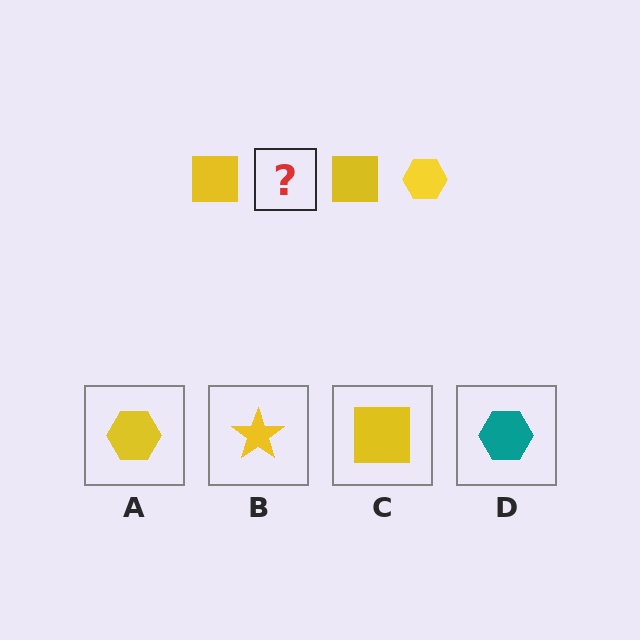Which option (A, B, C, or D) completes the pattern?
A.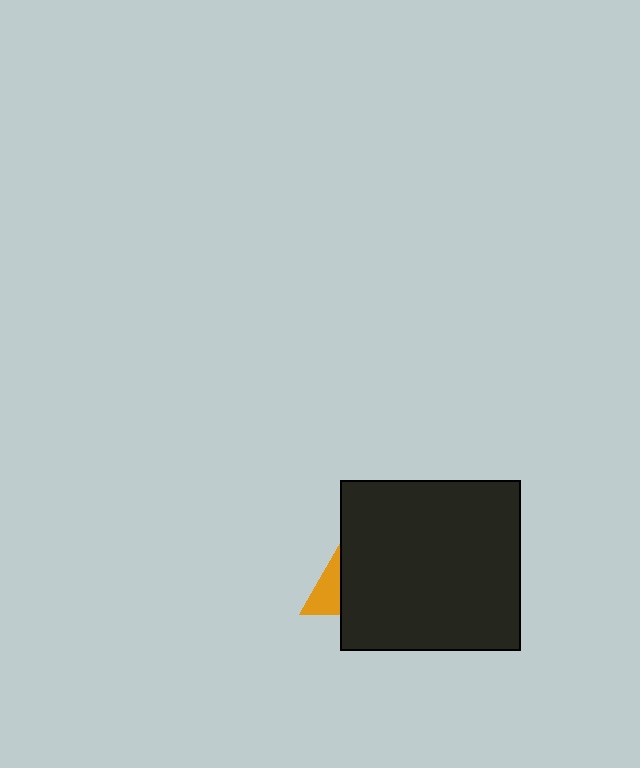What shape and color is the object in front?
The object in front is a black rectangle.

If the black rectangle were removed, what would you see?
You would see the complete orange triangle.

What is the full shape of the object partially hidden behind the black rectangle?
The partially hidden object is an orange triangle.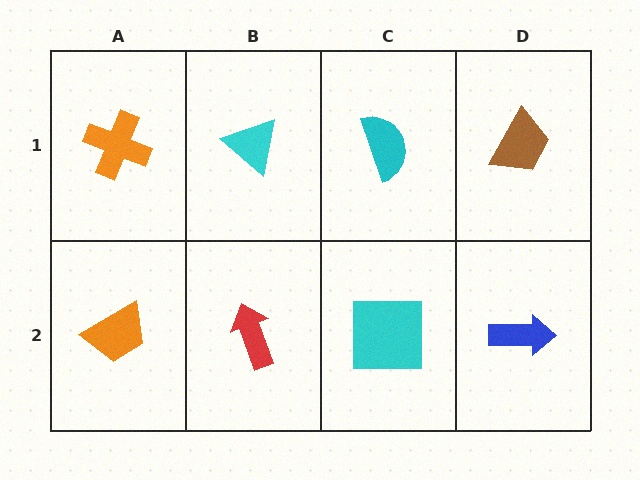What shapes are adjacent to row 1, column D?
A blue arrow (row 2, column D), a cyan semicircle (row 1, column C).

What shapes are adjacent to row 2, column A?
An orange cross (row 1, column A), a red arrow (row 2, column B).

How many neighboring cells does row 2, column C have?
3.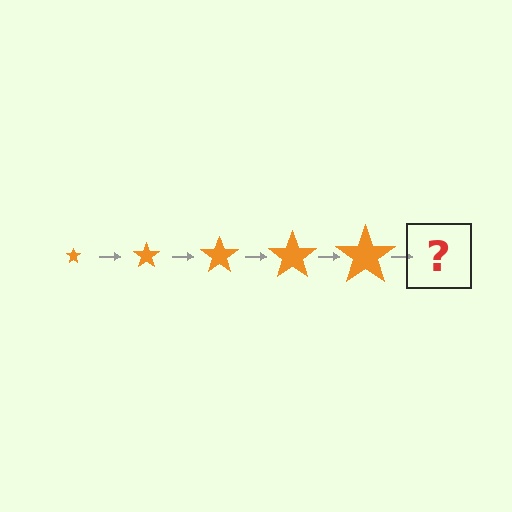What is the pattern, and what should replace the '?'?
The pattern is that the star gets progressively larger each step. The '?' should be an orange star, larger than the previous one.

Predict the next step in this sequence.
The next step is an orange star, larger than the previous one.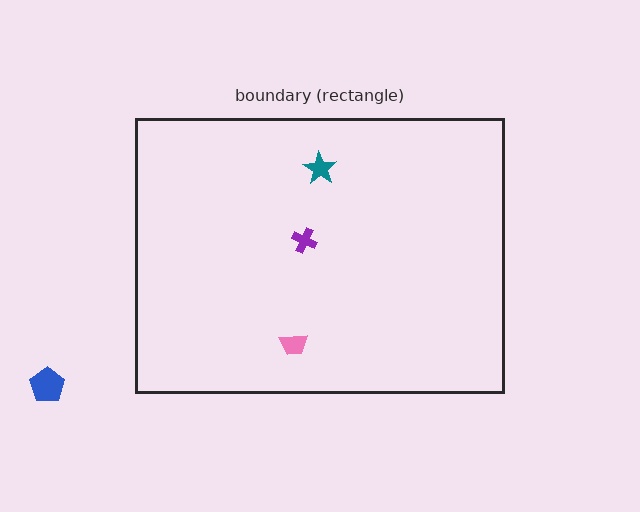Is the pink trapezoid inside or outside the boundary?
Inside.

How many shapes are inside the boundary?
3 inside, 1 outside.